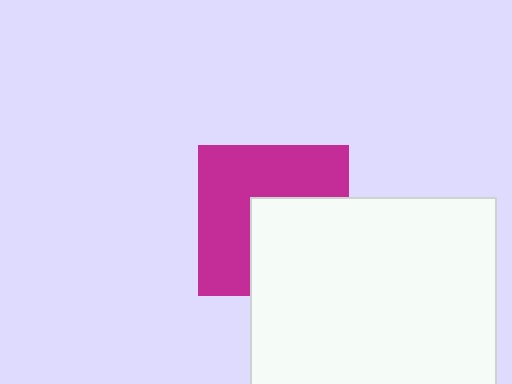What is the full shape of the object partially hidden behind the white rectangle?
The partially hidden object is a magenta square.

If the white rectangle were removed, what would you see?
You would see the complete magenta square.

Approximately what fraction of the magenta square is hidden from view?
Roughly 43% of the magenta square is hidden behind the white rectangle.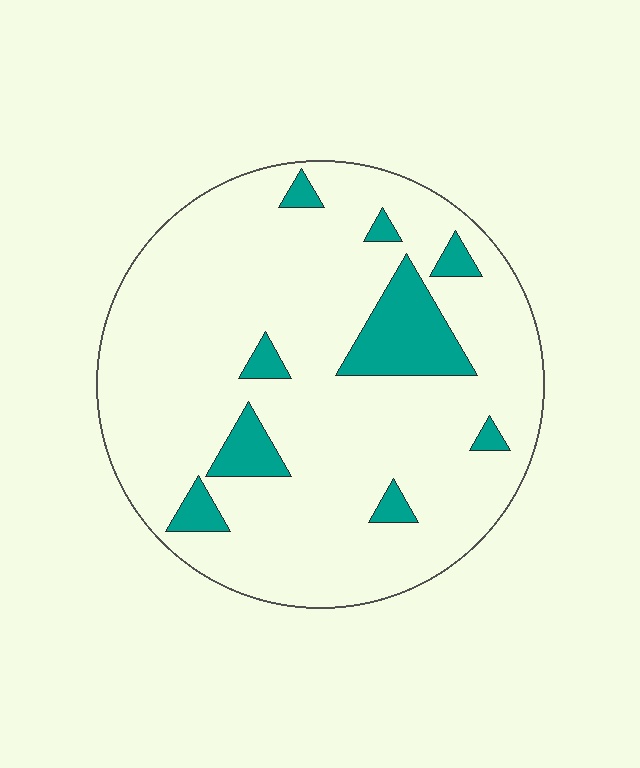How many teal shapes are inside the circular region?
9.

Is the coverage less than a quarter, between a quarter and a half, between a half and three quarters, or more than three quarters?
Less than a quarter.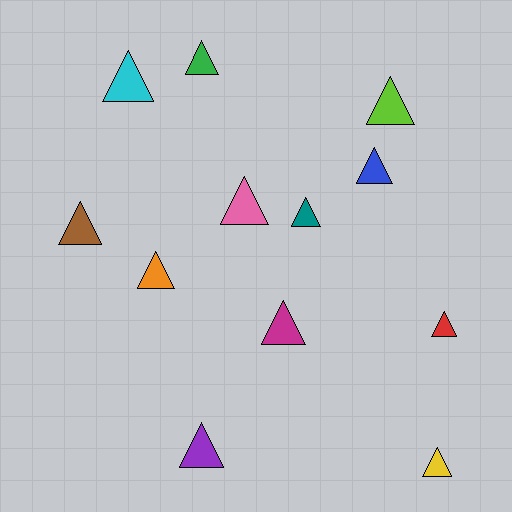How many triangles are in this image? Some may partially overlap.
There are 12 triangles.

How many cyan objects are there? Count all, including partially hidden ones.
There is 1 cyan object.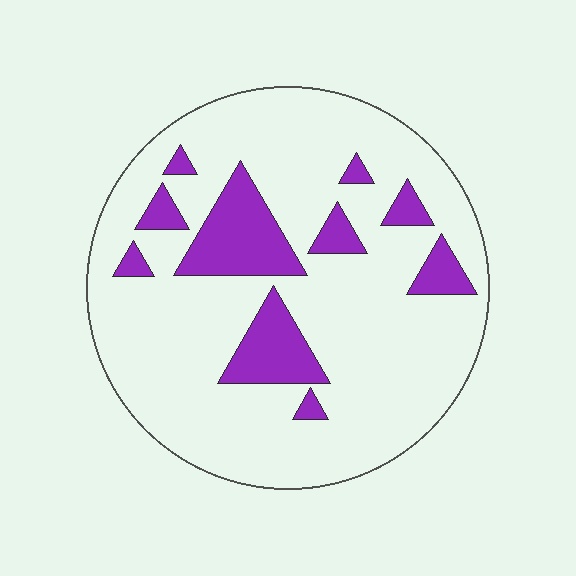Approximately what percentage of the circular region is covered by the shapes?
Approximately 20%.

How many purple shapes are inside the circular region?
10.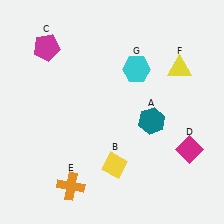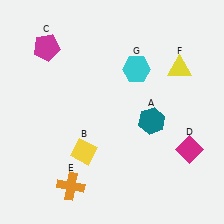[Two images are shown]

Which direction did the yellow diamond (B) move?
The yellow diamond (B) moved left.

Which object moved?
The yellow diamond (B) moved left.